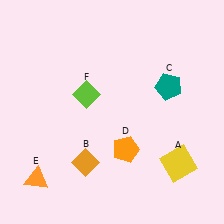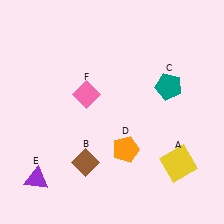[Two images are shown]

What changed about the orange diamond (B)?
In Image 1, B is orange. In Image 2, it changed to brown.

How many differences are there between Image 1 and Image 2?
There are 3 differences between the two images.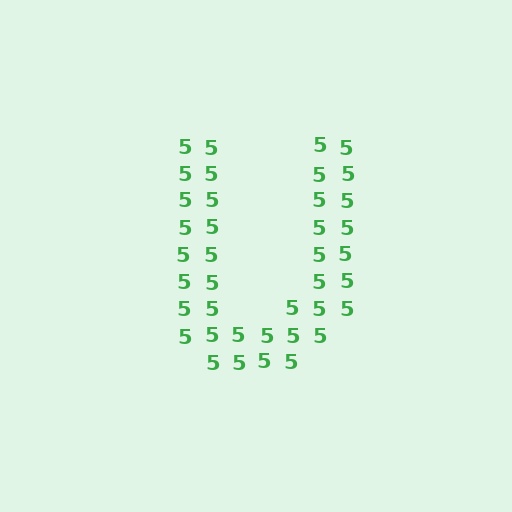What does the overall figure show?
The overall figure shows the letter U.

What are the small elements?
The small elements are digit 5's.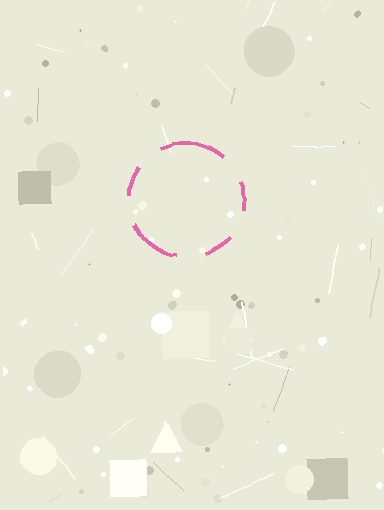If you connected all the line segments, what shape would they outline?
They would outline a circle.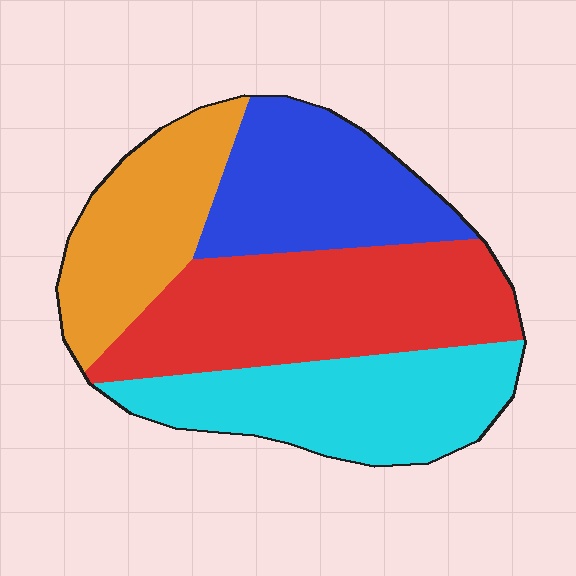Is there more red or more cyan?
Red.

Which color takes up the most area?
Red, at roughly 30%.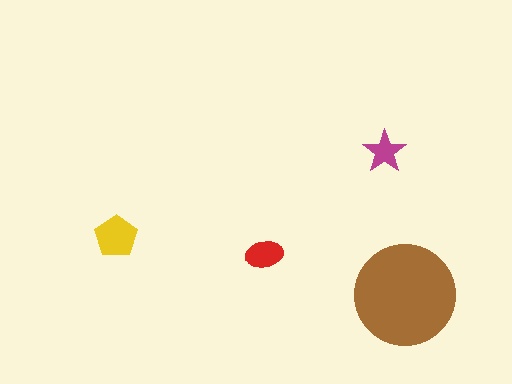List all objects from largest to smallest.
The brown circle, the yellow pentagon, the red ellipse, the magenta star.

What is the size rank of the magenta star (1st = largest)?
4th.